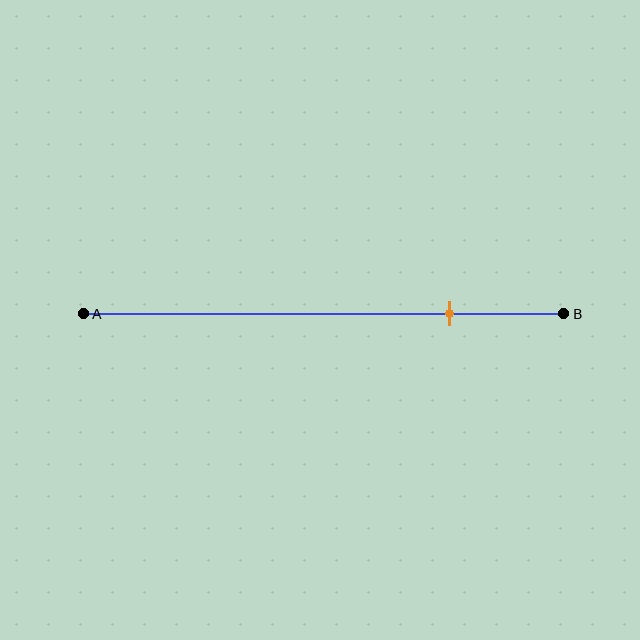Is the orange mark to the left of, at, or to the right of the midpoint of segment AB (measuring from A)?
The orange mark is to the right of the midpoint of segment AB.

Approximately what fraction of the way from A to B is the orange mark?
The orange mark is approximately 75% of the way from A to B.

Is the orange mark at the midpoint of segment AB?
No, the mark is at about 75% from A, not at the 50% midpoint.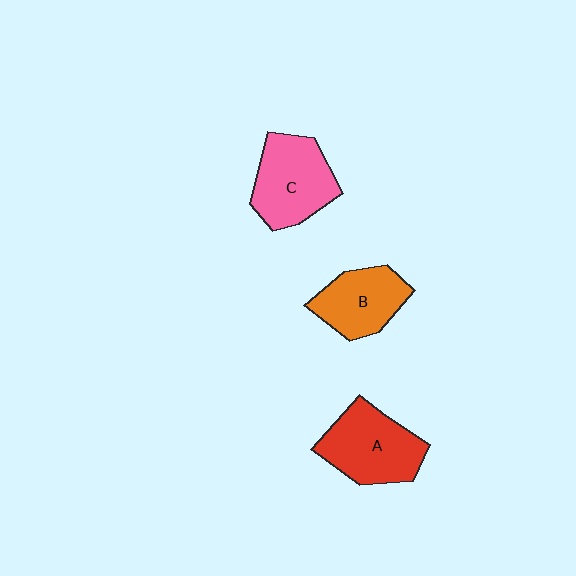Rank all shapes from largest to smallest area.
From largest to smallest: A (red), C (pink), B (orange).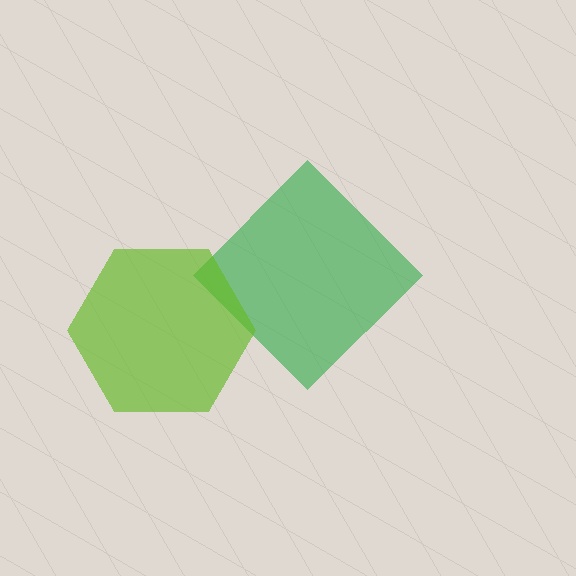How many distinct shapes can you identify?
There are 2 distinct shapes: a green diamond, a lime hexagon.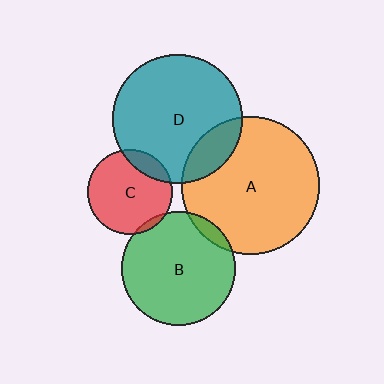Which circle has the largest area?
Circle A (orange).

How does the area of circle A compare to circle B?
Approximately 1.5 times.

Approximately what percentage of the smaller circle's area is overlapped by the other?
Approximately 5%.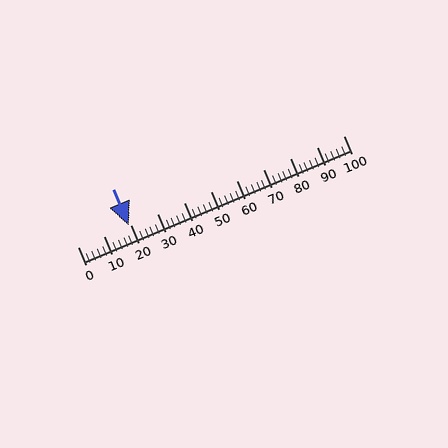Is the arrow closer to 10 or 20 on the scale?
The arrow is closer to 20.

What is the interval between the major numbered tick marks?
The major tick marks are spaced 10 units apart.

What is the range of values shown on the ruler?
The ruler shows values from 0 to 100.